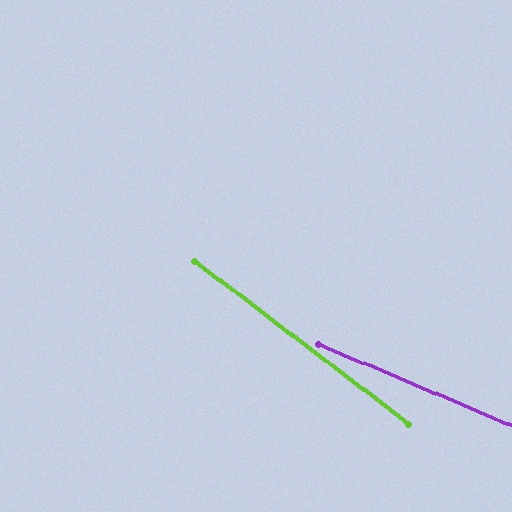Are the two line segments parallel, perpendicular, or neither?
Neither parallel nor perpendicular — they differ by about 14°.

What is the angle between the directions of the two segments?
Approximately 14 degrees.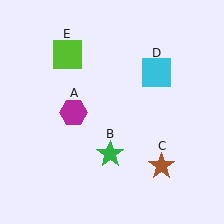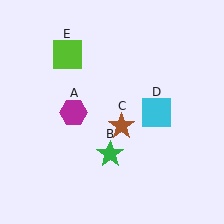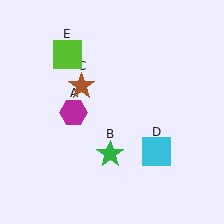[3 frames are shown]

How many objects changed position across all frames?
2 objects changed position: brown star (object C), cyan square (object D).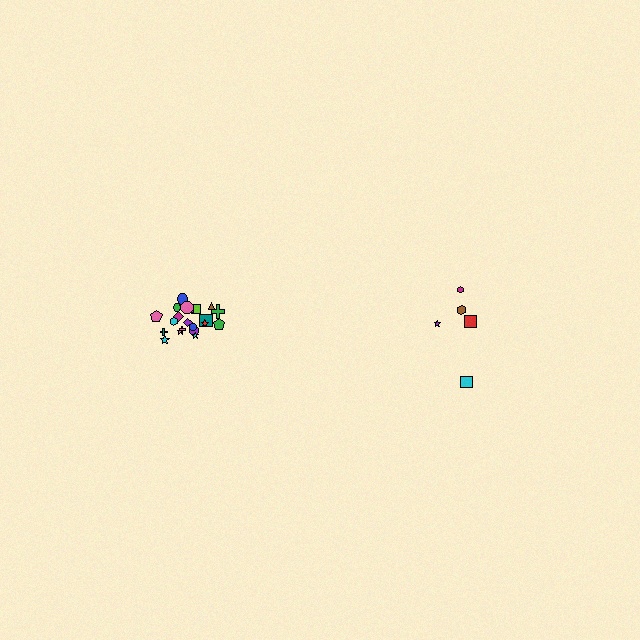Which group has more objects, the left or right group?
The left group.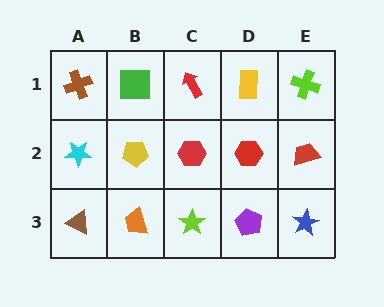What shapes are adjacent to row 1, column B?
A yellow pentagon (row 2, column B), a brown cross (row 1, column A), a red arrow (row 1, column C).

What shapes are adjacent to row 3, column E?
A red trapezoid (row 2, column E), a purple pentagon (row 3, column D).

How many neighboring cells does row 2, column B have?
4.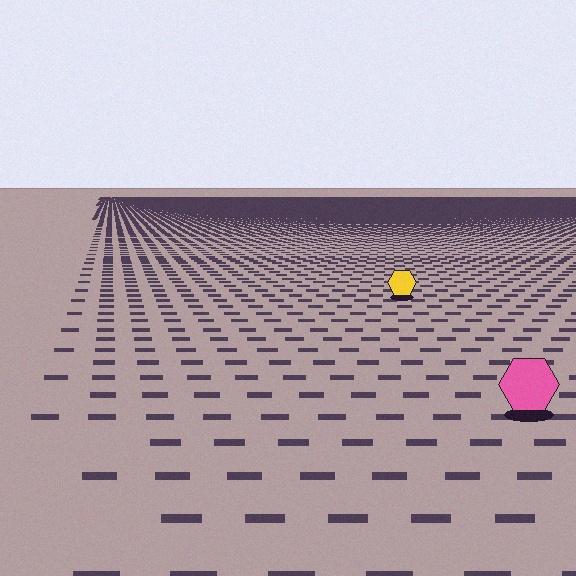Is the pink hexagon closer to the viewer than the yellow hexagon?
Yes. The pink hexagon is closer — you can tell from the texture gradient: the ground texture is coarser near it.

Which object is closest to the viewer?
The pink hexagon is closest. The texture marks near it are larger and more spread out.